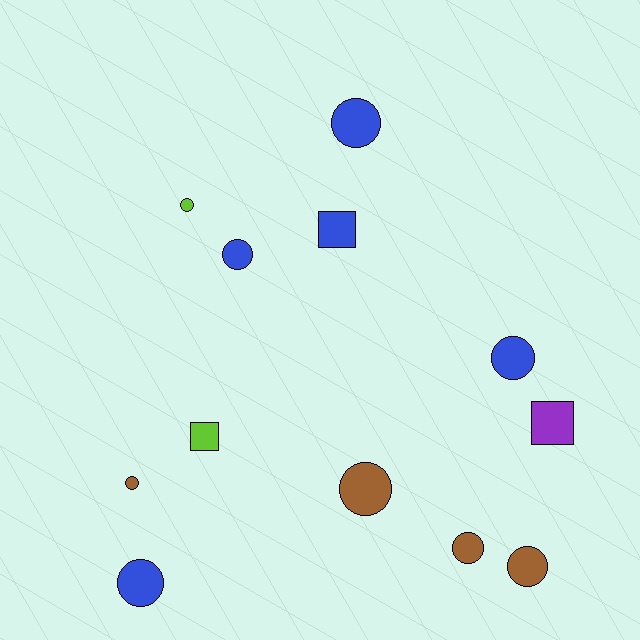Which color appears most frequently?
Blue, with 5 objects.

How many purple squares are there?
There is 1 purple square.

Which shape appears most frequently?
Circle, with 9 objects.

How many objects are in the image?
There are 12 objects.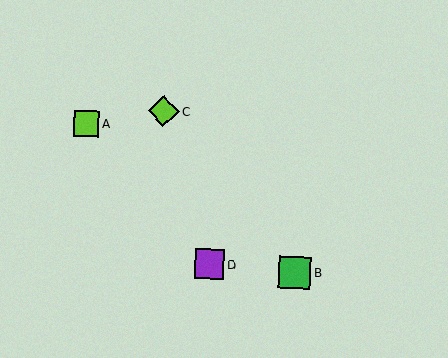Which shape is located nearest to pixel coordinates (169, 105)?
The lime diamond (labeled C) at (164, 111) is nearest to that location.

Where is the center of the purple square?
The center of the purple square is at (209, 264).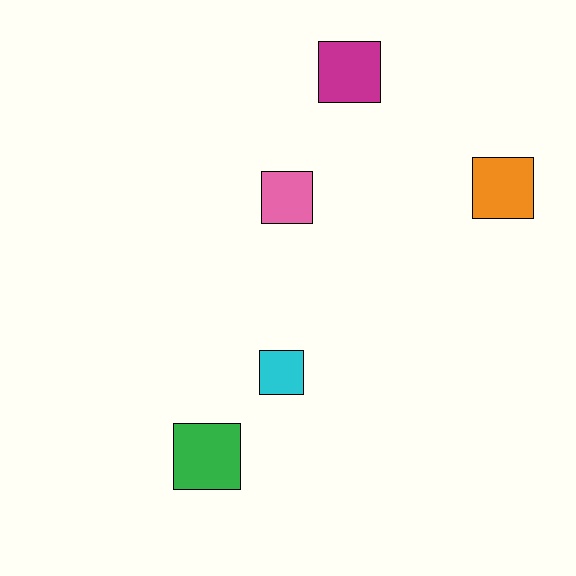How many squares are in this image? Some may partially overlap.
There are 5 squares.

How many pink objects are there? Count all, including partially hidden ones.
There is 1 pink object.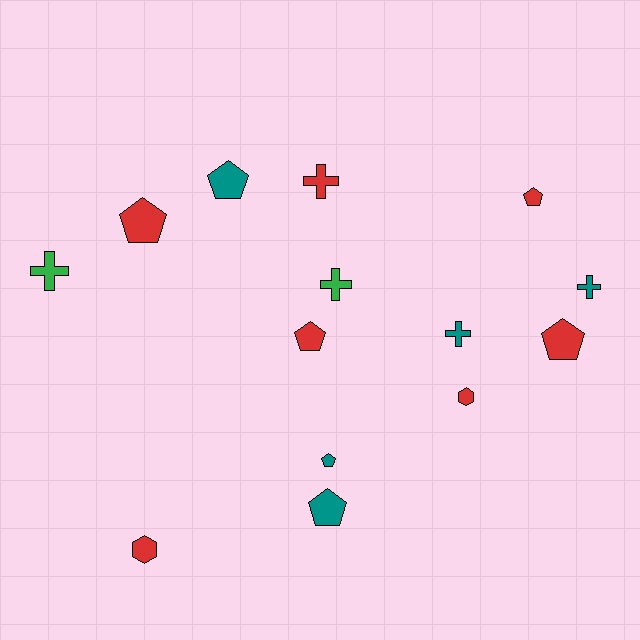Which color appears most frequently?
Red, with 7 objects.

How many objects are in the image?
There are 14 objects.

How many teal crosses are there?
There are 2 teal crosses.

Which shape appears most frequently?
Pentagon, with 7 objects.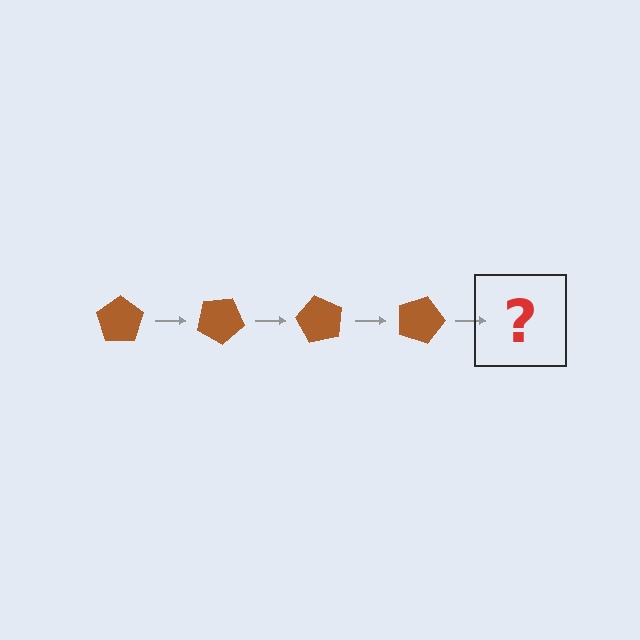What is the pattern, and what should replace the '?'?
The pattern is that the pentagon rotates 30 degrees each step. The '?' should be a brown pentagon rotated 120 degrees.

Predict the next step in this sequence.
The next step is a brown pentagon rotated 120 degrees.